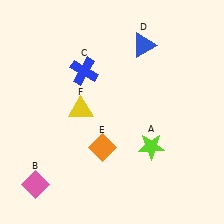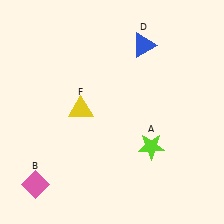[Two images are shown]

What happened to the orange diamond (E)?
The orange diamond (E) was removed in Image 2. It was in the bottom-left area of Image 1.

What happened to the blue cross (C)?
The blue cross (C) was removed in Image 2. It was in the top-left area of Image 1.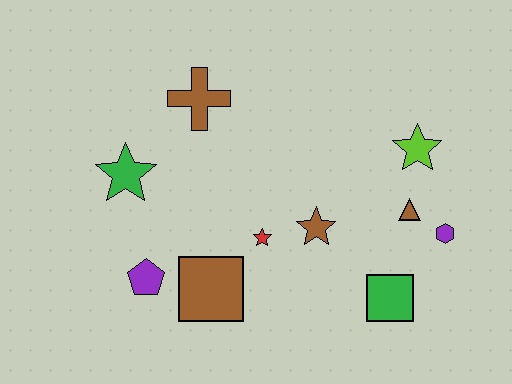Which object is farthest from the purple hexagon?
The green star is farthest from the purple hexagon.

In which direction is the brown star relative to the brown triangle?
The brown star is to the left of the brown triangle.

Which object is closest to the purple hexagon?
The brown triangle is closest to the purple hexagon.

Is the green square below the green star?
Yes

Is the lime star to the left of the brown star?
No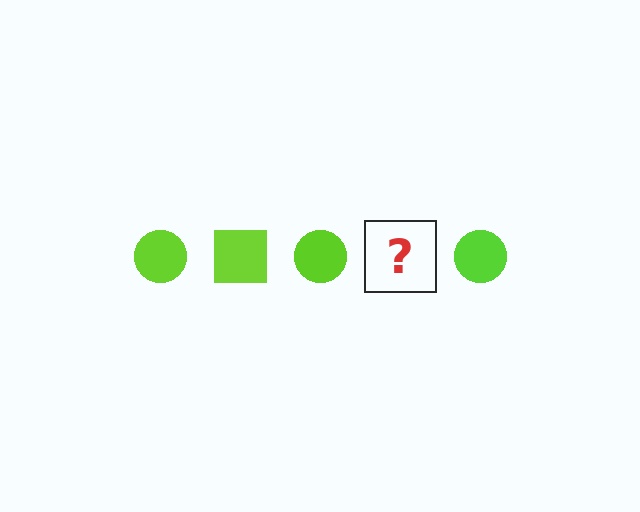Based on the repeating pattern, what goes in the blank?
The blank should be a lime square.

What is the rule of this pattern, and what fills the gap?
The rule is that the pattern cycles through circle, square shapes in lime. The gap should be filled with a lime square.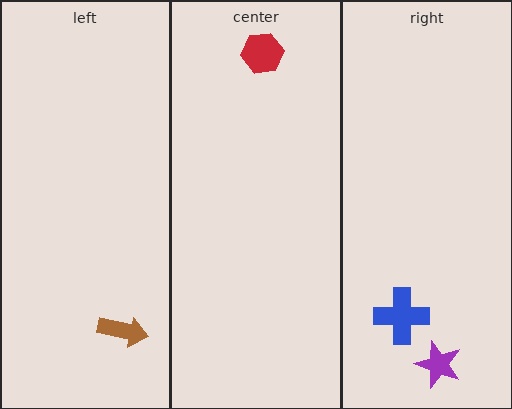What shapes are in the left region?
The brown arrow.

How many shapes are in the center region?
1.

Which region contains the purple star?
The right region.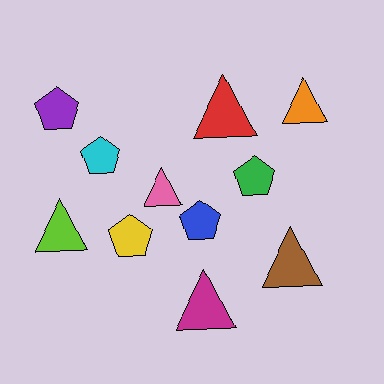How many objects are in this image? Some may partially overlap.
There are 11 objects.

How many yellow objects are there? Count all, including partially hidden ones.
There is 1 yellow object.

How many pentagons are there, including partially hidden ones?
There are 5 pentagons.